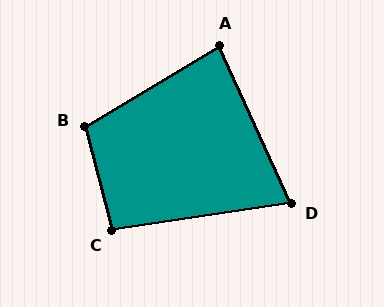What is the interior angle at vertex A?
Approximately 84 degrees (acute).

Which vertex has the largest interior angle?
B, at approximately 106 degrees.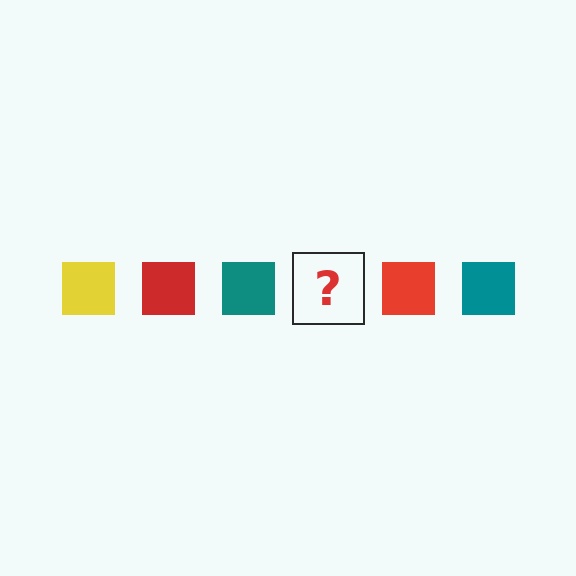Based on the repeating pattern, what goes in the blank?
The blank should be a yellow square.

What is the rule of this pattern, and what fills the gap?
The rule is that the pattern cycles through yellow, red, teal squares. The gap should be filled with a yellow square.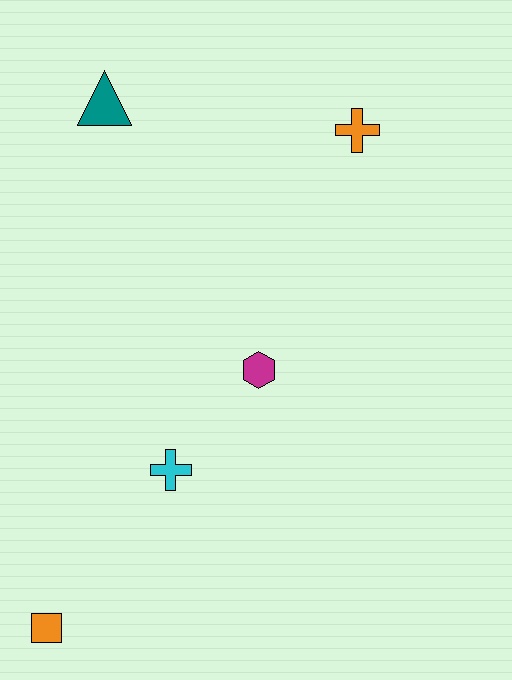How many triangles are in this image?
There is 1 triangle.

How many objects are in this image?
There are 5 objects.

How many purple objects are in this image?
There are no purple objects.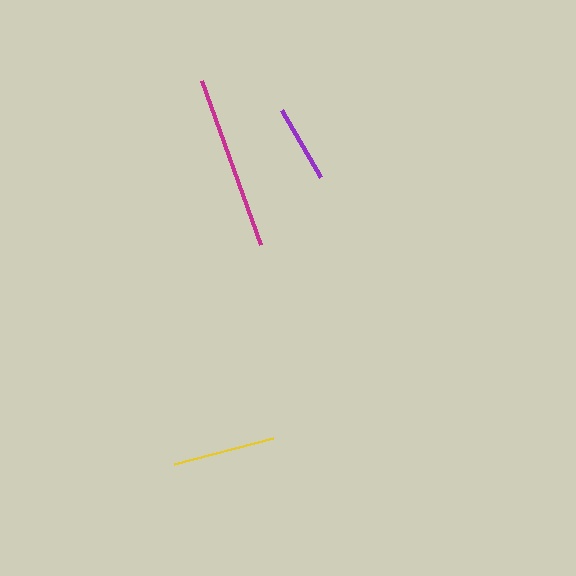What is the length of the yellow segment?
The yellow segment is approximately 103 pixels long.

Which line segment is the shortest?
The purple line is the shortest at approximately 77 pixels.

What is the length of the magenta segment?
The magenta segment is approximately 174 pixels long.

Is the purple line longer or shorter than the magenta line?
The magenta line is longer than the purple line.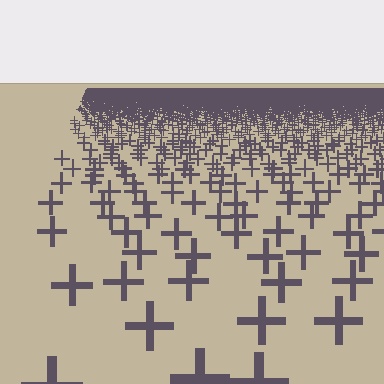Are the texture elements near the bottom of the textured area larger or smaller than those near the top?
Larger. Near the bottom, elements are closer to the viewer and appear at a bigger on-screen size.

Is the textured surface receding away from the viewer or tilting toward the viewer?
The surface is receding away from the viewer. Texture elements get smaller and denser toward the top.